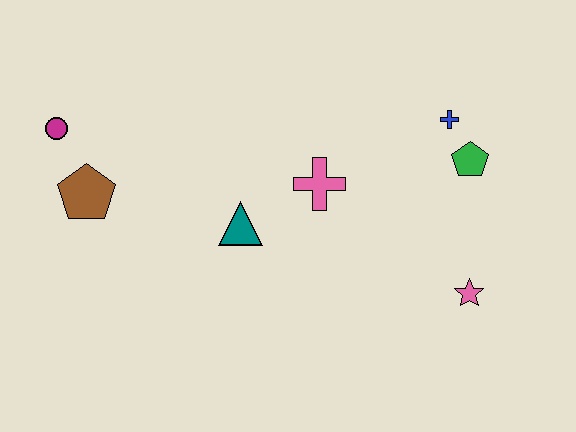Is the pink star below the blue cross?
Yes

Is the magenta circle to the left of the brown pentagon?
Yes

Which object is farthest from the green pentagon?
The magenta circle is farthest from the green pentagon.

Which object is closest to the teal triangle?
The pink cross is closest to the teal triangle.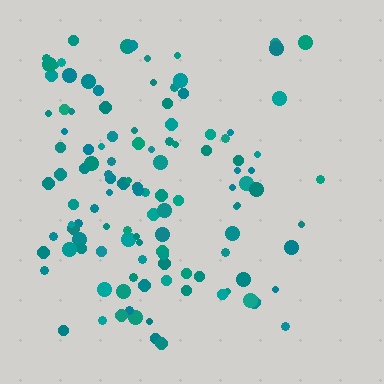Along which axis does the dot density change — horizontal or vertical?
Horizontal.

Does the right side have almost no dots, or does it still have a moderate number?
Still a moderate number, just noticeably fewer than the left.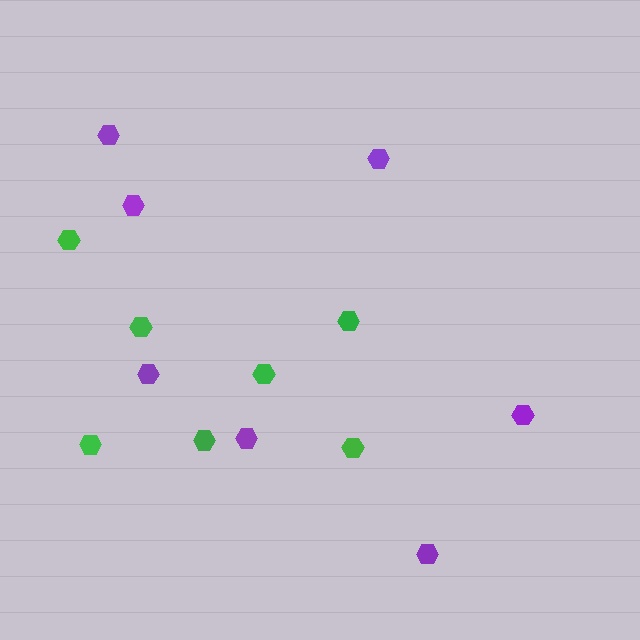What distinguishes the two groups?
There are 2 groups: one group of green hexagons (7) and one group of purple hexagons (7).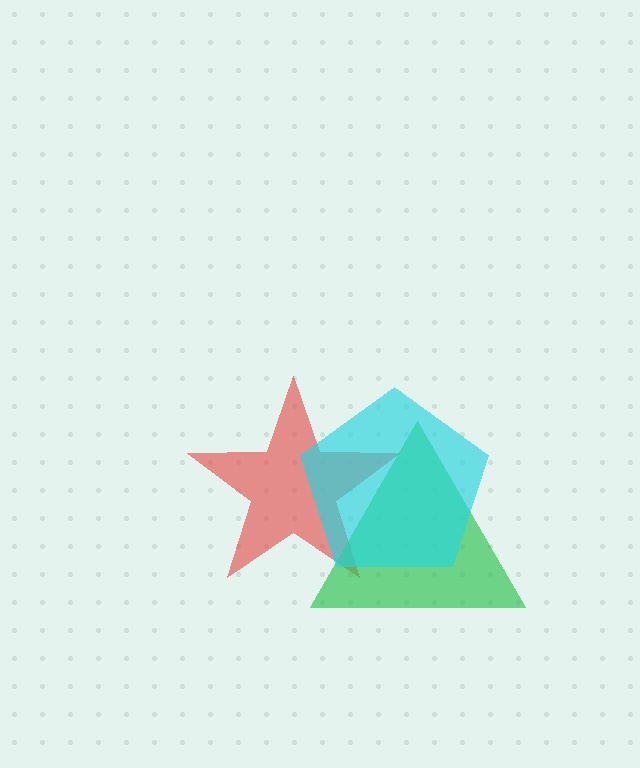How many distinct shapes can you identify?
There are 3 distinct shapes: a red star, a green triangle, a cyan pentagon.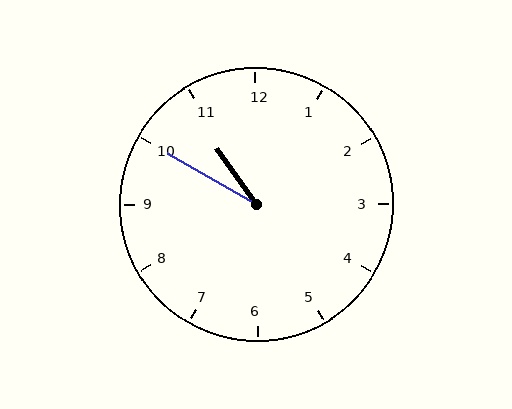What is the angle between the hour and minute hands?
Approximately 25 degrees.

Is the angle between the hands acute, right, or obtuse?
It is acute.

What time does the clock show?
10:50.